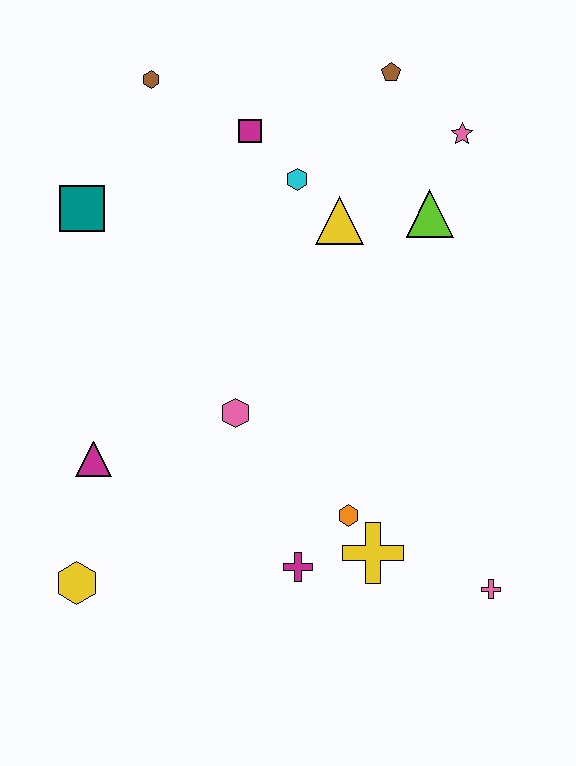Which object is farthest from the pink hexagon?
The brown pentagon is farthest from the pink hexagon.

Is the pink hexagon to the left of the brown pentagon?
Yes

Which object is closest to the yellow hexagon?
The magenta triangle is closest to the yellow hexagon.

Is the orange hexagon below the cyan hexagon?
Yes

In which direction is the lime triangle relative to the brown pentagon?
The lime triangle is below the brown pentagon.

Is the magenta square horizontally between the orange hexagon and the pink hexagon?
Yes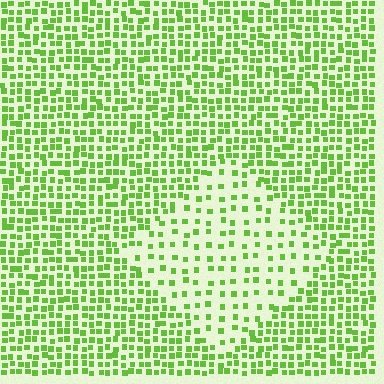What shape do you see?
I see a diamond.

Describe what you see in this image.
The image contains small lime elements arranged at two different densities. A diamond-shaped region is visible where the elements are less densely packed than the surrounding area.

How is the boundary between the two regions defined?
The boundary is defined by a change in element density (approximately 2.2x ratio). All elements are the same color, size, and shape.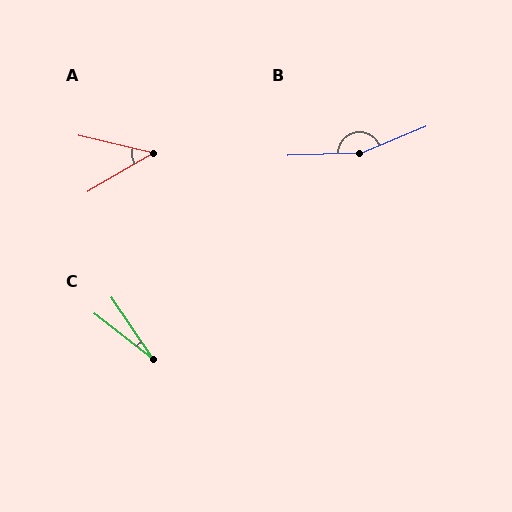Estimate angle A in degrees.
Approximately 43 degrees.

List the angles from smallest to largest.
C (18°), A (43°), B (159°).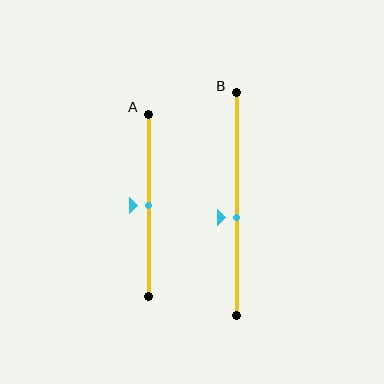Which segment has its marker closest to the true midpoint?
Segment A has its marker closest to the true midpoint.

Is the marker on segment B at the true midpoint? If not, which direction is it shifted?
No, the marker on segment B is shifted downward by about 6% of the segment length.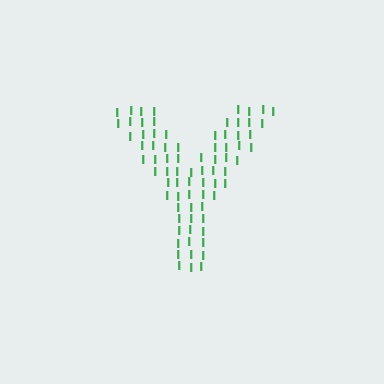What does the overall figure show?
The overall figure shows the letter Y.